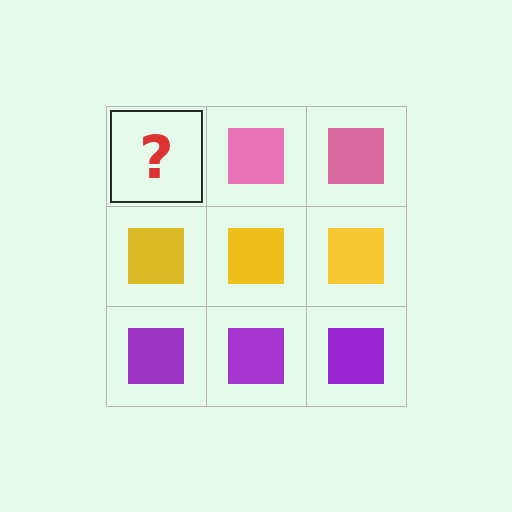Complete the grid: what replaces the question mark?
The question mark should be replaced with a pink square.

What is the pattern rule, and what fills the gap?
The rule is that each row has a consistent color. The gap should be filled with a pink square.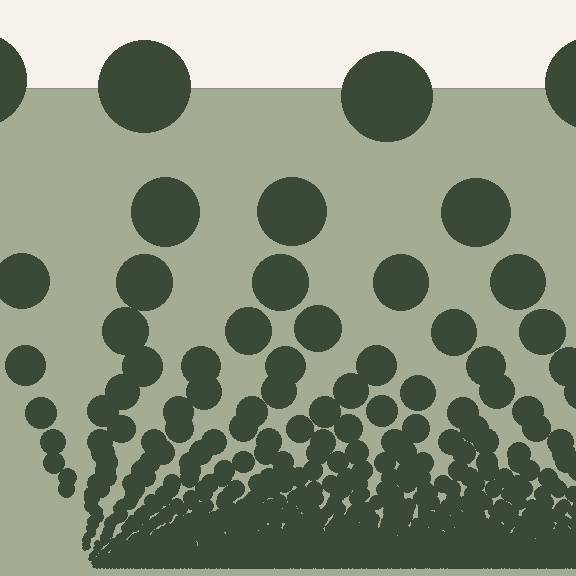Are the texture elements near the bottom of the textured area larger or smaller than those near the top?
Smaller. The gradient is inverted — elements near the bottom are smaller and denser.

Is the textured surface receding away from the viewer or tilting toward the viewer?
The surface appears to tilt toward the viewer. Texture elements get larger and sparser toward the top.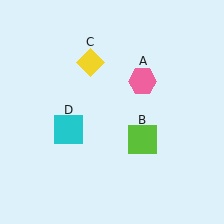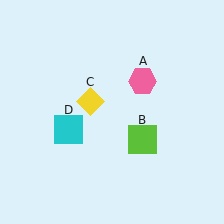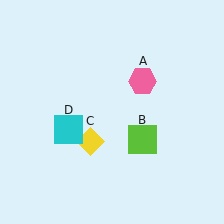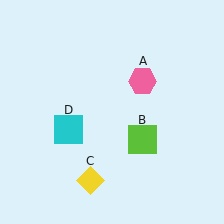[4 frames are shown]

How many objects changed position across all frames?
1 object changed position: yellow diamond (object C).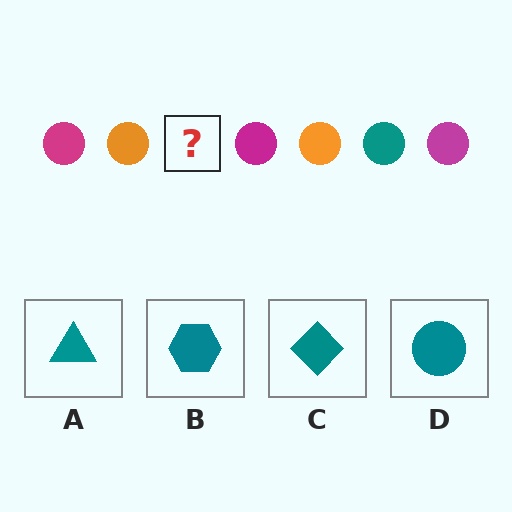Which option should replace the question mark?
Option D.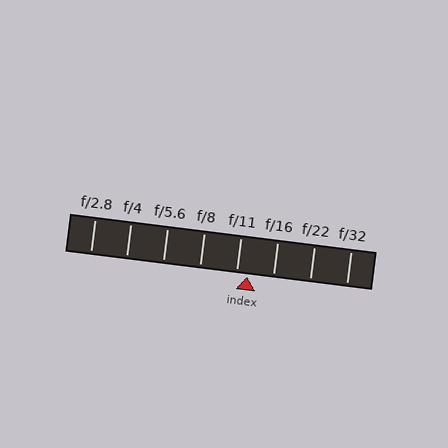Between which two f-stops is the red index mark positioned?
The index mark is between f/11 and f/16.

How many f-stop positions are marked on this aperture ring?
There are 8 f-stop positions marked.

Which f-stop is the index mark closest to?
The index mark is closest to f/11.